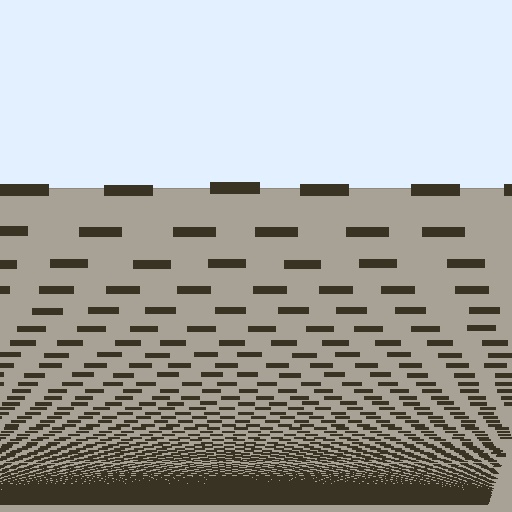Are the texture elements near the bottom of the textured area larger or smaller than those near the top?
Smaller. The gradient is inverted — elements near the bottom are smaller and denser.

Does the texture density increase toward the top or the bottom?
Density increases toward the bottom.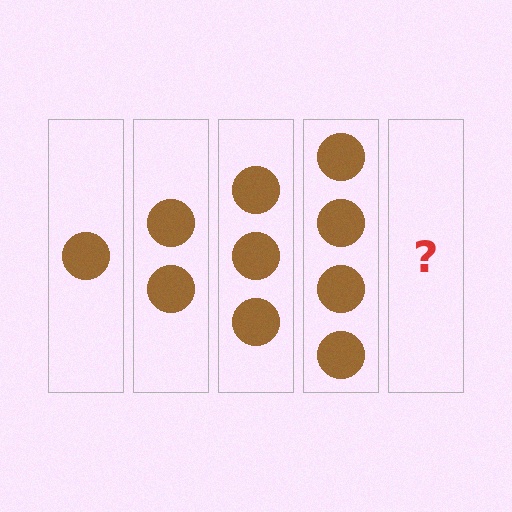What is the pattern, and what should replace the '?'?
The pattern is that each step adds one more circle. The '?' should be 5 circles.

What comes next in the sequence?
The next element should be 5 circles.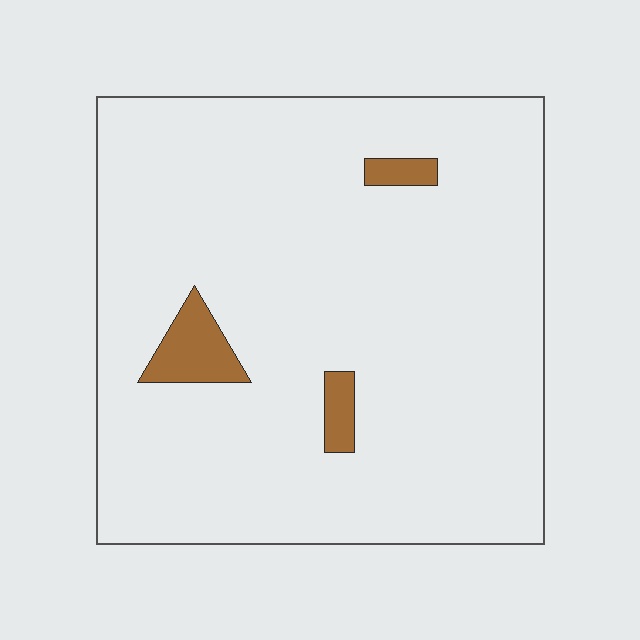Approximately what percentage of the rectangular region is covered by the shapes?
Approximately 5%.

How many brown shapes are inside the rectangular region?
3.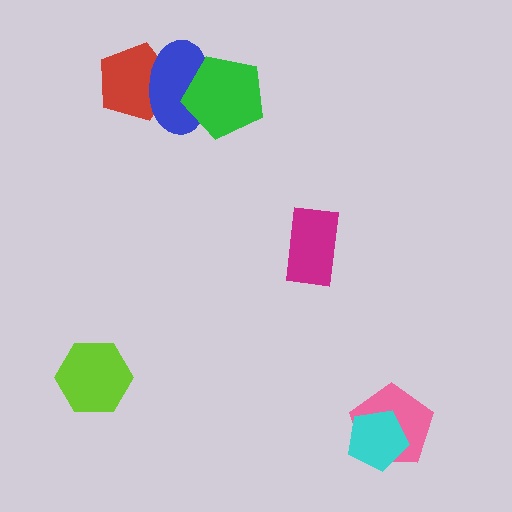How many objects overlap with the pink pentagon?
1 object overlaps with the pink pentagon.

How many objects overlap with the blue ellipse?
2 objects overlap with the blue ellipse.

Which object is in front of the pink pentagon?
The cyan pentagon is in front of the pink pentagon.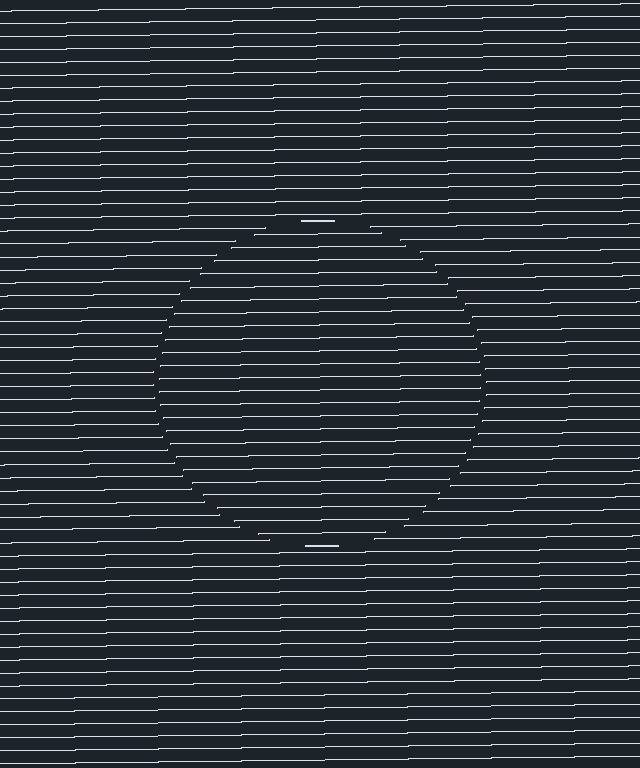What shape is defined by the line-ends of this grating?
An illusory circle. The interior of the shape contains the same grating, shifted by half a period — the contour is defined by the phase discontinuity where line-ends from the inner and outer gratings abut.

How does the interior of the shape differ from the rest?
The interior of the shape contains the same grating, shifted by half a period — the contour is defined by the phase discontinuity where line-ends from the inner and outer gratings abut.